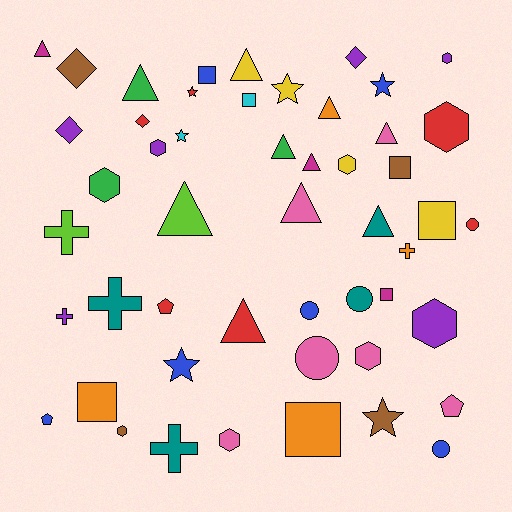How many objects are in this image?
There are 50 objects.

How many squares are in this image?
There are 7 squares.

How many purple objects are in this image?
There are 6 purple objects.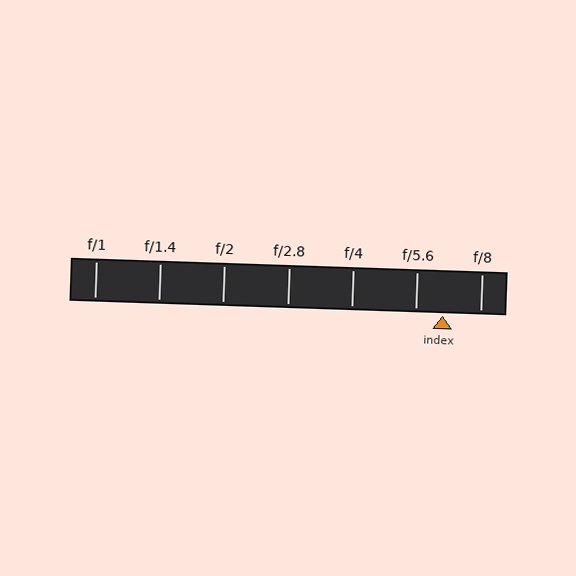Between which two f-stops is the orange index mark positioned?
The index mark is between f/5.6 and f/8.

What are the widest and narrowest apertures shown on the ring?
The widest aperture shown is f/1 and the narrowest is f/8.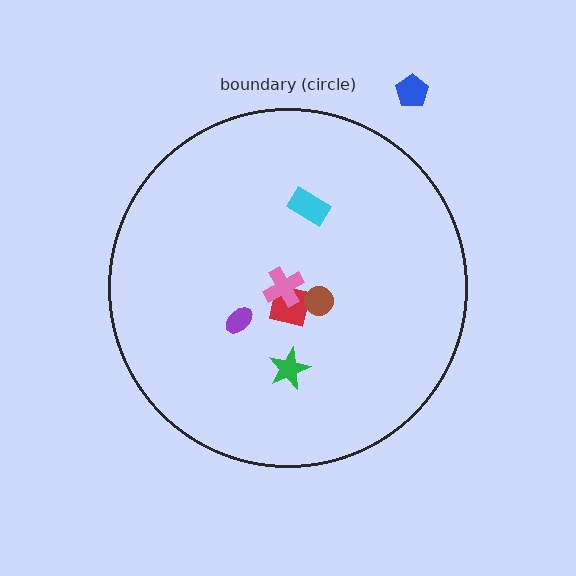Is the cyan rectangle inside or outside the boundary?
Inside.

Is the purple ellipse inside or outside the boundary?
Inside.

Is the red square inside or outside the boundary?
Inside.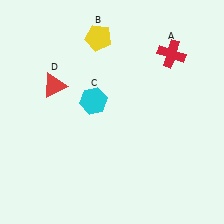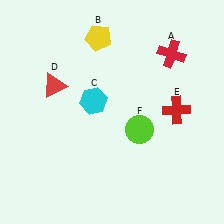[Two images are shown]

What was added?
A red cross (E), a lime circle (F) were added in Image 2.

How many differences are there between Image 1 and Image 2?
There are 2 differences between the two images.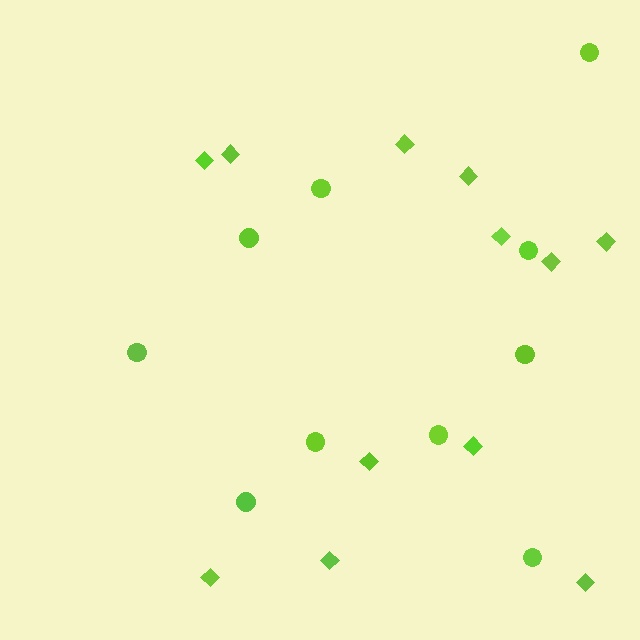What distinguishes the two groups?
There are 2 groups: one group of diamonds (12) and one group of circles (10).